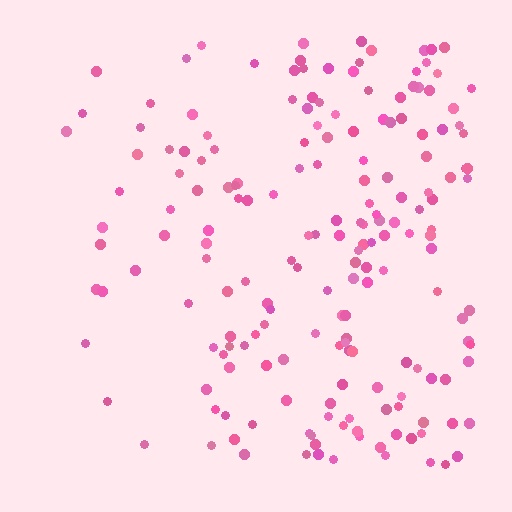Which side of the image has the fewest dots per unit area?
The left.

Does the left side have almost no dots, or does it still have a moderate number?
Still a moderate number, just noticeably fewer than the right.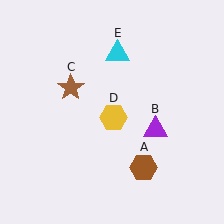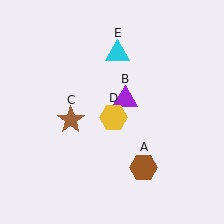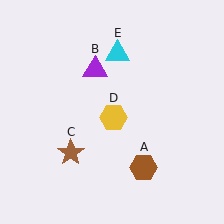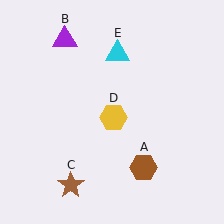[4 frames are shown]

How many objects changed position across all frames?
2 objects changed position: purple triangle (object B), brown star (object C).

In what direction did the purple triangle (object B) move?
The purple triangle (object B) moved up and to the left.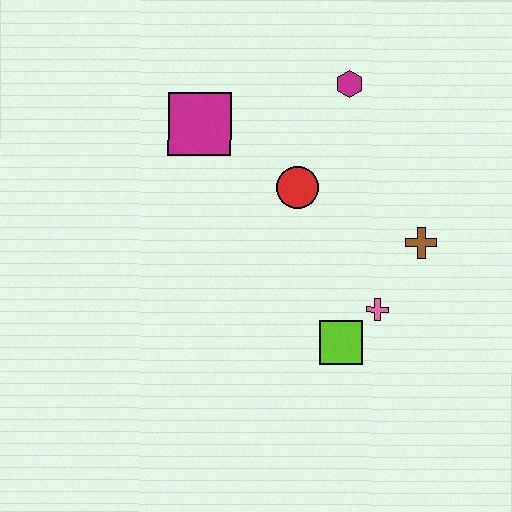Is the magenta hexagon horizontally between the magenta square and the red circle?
No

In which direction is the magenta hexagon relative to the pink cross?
The magenta hexagon is above the pink cross.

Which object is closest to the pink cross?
The lime square is closest to the pink cross.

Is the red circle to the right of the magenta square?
Yes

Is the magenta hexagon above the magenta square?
Yes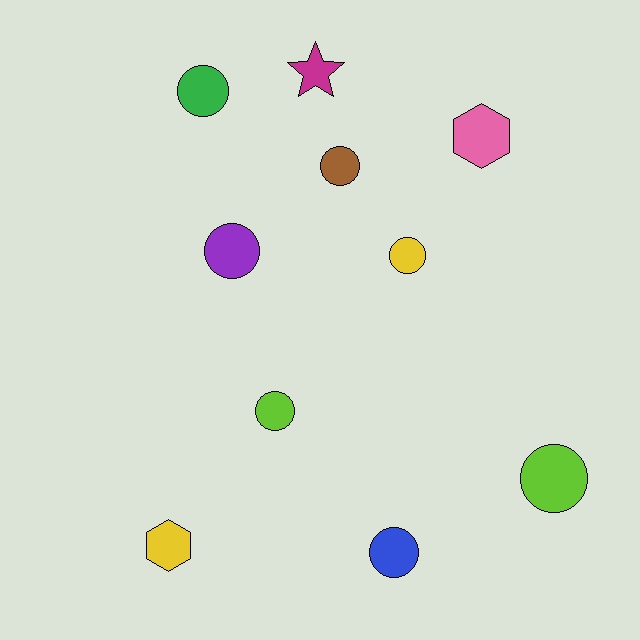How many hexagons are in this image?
There are 2 hexagons.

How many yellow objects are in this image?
There are 2 yellow objects.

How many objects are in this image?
There are 10 objects.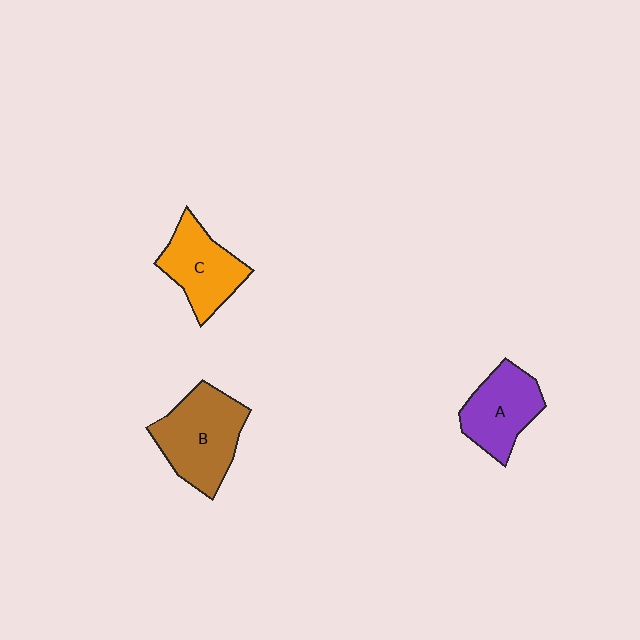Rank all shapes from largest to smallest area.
From largest to smallest: B (brown), C (orange), A (purple).